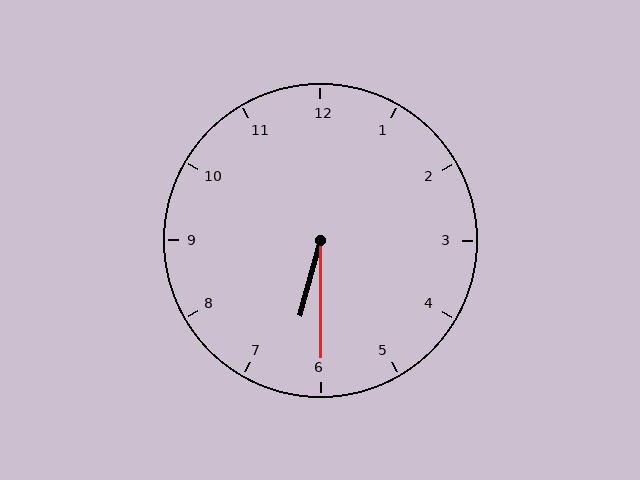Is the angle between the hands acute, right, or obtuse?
It is acute.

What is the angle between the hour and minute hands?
Approximately 15 degrees.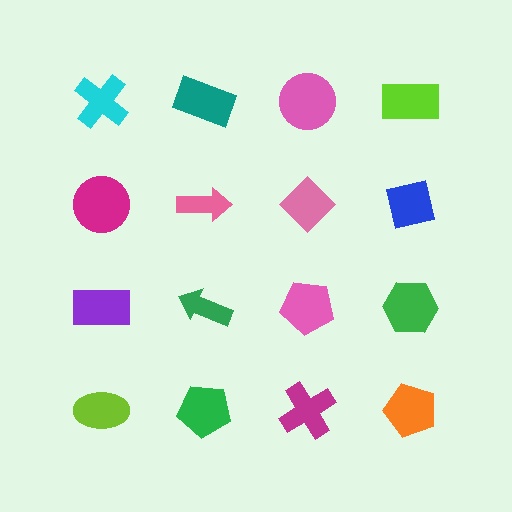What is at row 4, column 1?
A lime ellipse.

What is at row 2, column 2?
A pink arrow.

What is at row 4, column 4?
An orange pentagon.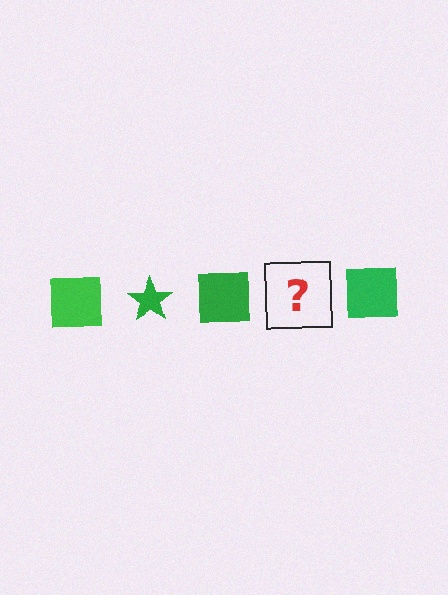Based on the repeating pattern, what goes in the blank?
The blank should be a green star.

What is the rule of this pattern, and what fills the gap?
The rule is that the pattern cycles through square, star shapes in green. The gap should be filled with a green star.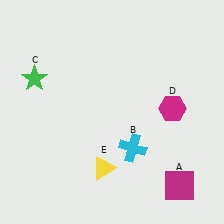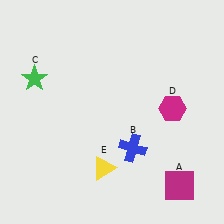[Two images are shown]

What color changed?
The cross (B) changed from cyan in Image 1 to blue in Image 2.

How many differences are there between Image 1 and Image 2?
There is 1 difference between the two images.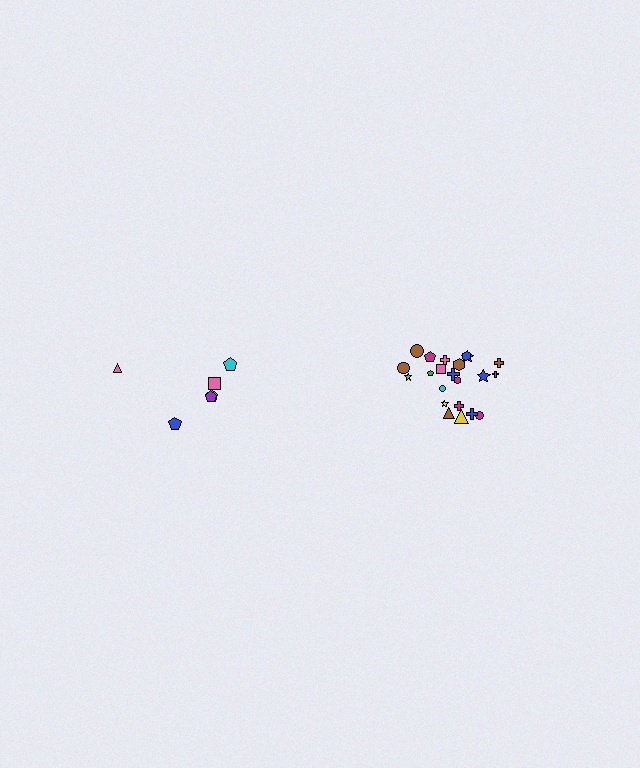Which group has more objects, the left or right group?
The right group.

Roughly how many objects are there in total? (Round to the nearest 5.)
Roughly 30 objects in total.